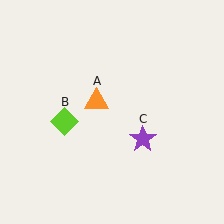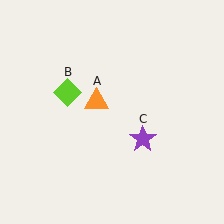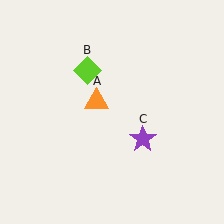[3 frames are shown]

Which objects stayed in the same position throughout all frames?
Orange triangle (object A) and purple star (object C) remained stationary.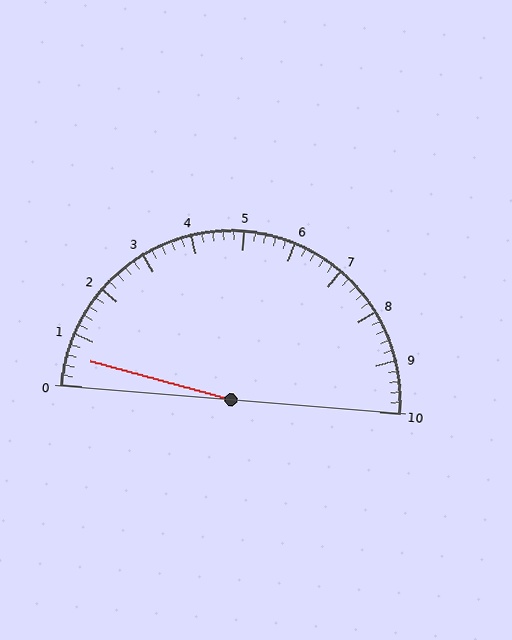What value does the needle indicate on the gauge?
The needle indicates approximately 0.6.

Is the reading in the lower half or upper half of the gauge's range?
The reading is in the lower half of the range (0 to 10).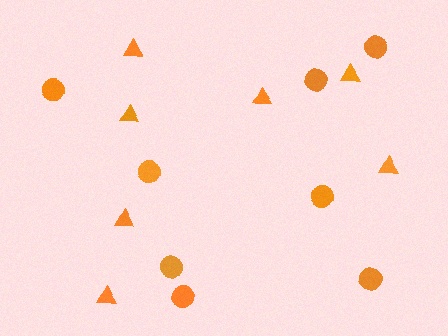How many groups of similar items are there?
There are 2 groups: one group of circles (8) and one group of triangles (7).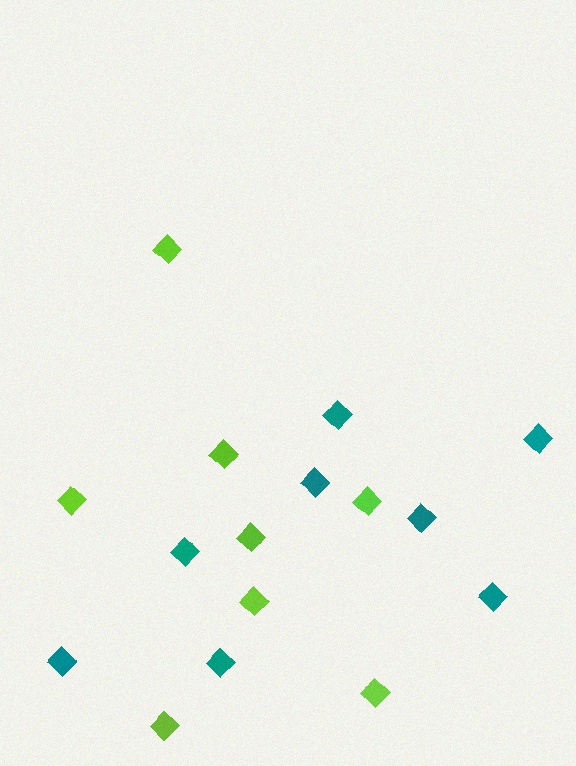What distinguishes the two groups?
There are 2 groups: one group of teal diamonds (8) and one group of lime diamonds (8).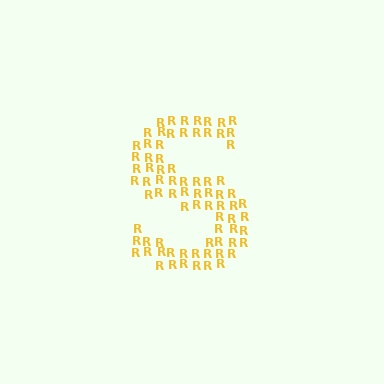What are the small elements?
The small elements are letter R's.